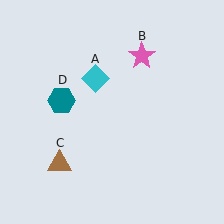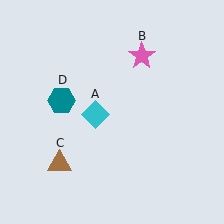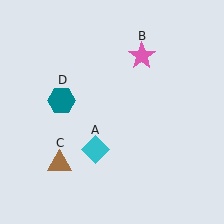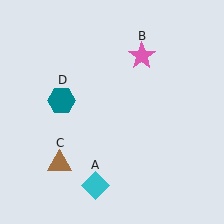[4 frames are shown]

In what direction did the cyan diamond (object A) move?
The cyan diamond (object A) moved down.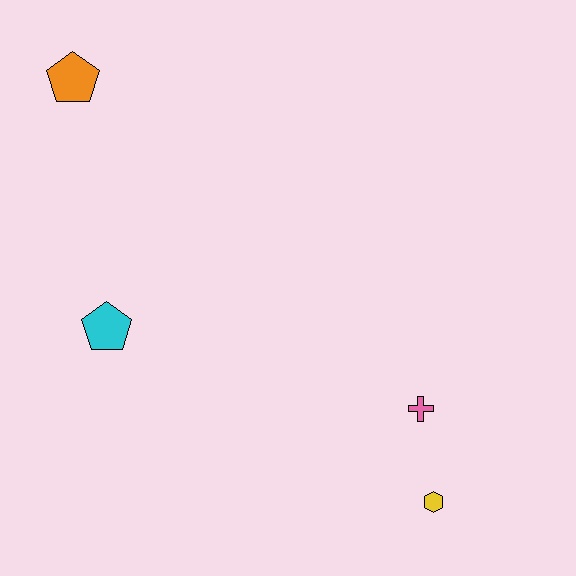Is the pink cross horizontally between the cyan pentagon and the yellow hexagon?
Yes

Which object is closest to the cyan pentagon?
The orange pentagon is closest to the cyan pentagon.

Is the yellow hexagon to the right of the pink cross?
Yes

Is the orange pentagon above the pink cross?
Yes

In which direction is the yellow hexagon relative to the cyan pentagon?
The yellow hexagon is to the right of the cyan pentagon.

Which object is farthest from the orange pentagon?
The yellow hexagon is farthest from the orange pentagon.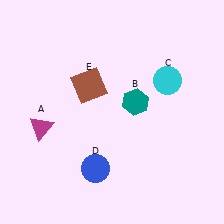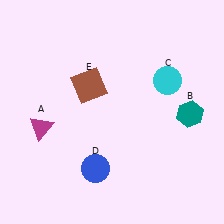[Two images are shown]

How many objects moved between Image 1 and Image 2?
1 object moved between the two images.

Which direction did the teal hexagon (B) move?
The teal hexagon (B) moved right.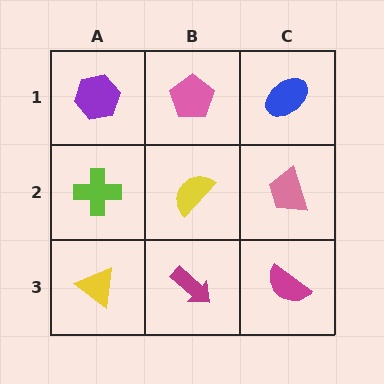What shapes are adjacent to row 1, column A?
A lime cross (row 2, column A), a pink pentagon (row 1, column B).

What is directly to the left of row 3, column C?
A magenta arrow.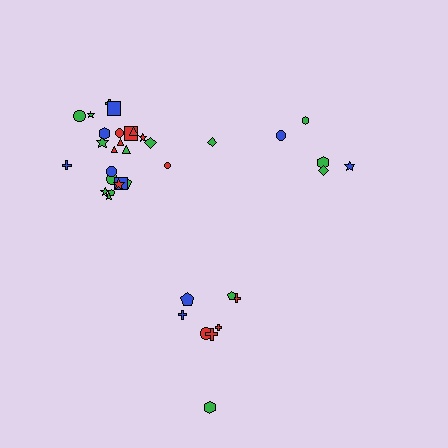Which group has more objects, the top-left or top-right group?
The top-left group.